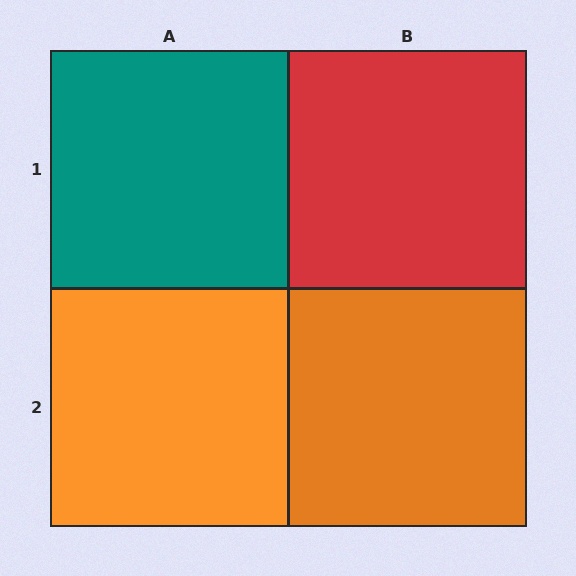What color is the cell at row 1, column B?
Red.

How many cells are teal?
1 cell is teal.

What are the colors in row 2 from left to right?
Orange, orange.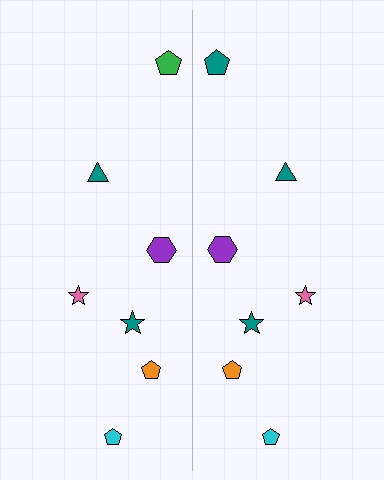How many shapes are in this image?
There are 14 shapes in this image.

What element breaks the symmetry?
The teal pentagon on the right side breaks the symmetry — its mirror counterpart is green.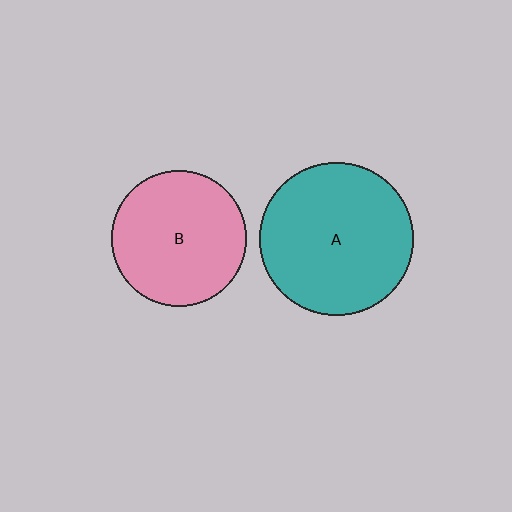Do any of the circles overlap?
No, none of the circles overlap.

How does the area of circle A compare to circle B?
Approximately 1.3 times.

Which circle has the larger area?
Circle A (teal).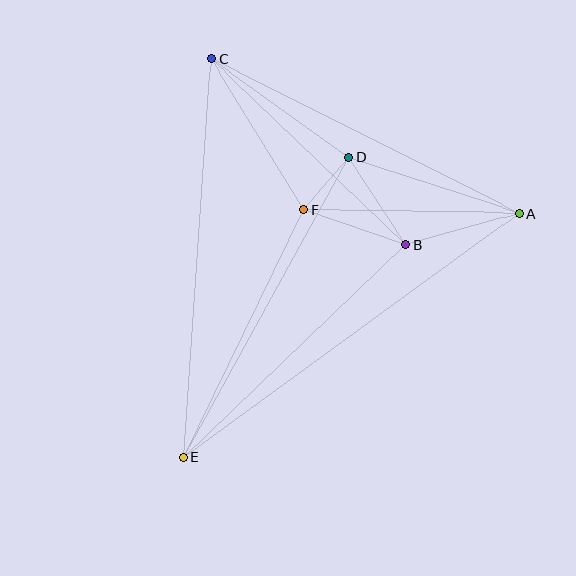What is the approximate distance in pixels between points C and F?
The distance between C and F is approximately 178 pixels.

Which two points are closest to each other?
Points D and F are closest to each other.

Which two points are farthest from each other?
Points A and E are farthest from each other.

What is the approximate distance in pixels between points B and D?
The distance between B and D is approximately 105 pixels.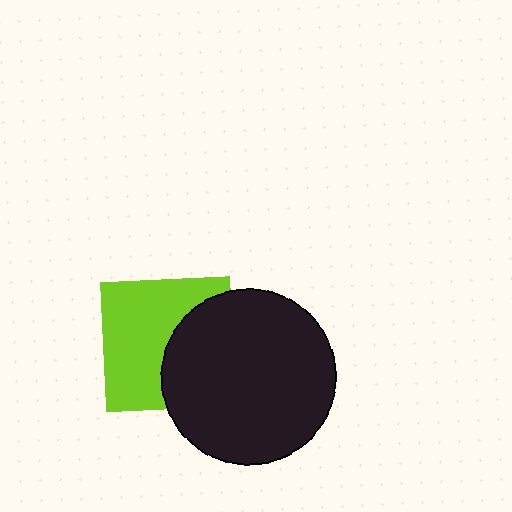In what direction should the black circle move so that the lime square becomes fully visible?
The black circle should move right. That is the shortest direction to clear the overlap and leave the lime square fully visible.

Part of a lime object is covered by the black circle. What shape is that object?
It is a square.